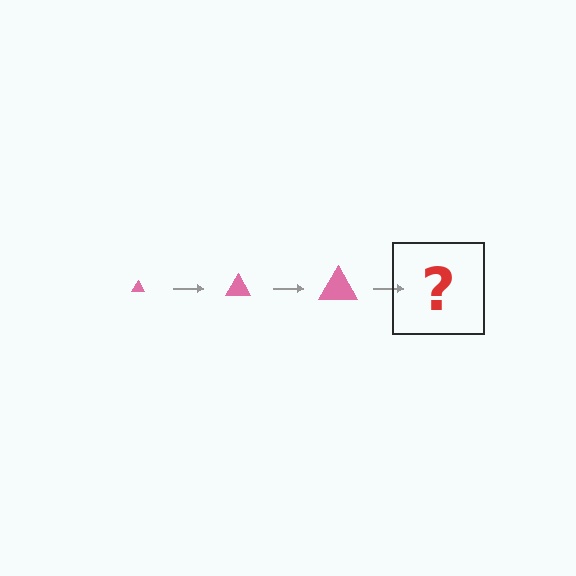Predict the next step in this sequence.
The next step is a pink triangle, larger than the previous one.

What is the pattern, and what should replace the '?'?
The pattern is that the triangle gets progressively larger each step. The '?' should be a pink triangle, larger than the previous one.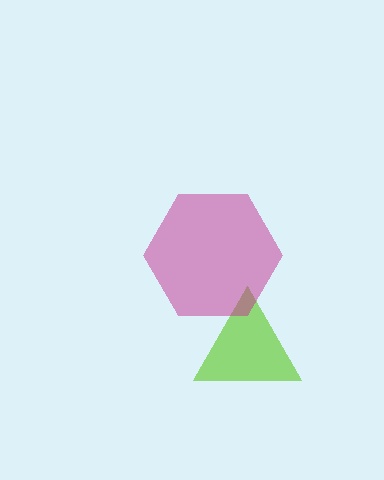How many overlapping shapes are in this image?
There are 2 overlapping shapes in the image.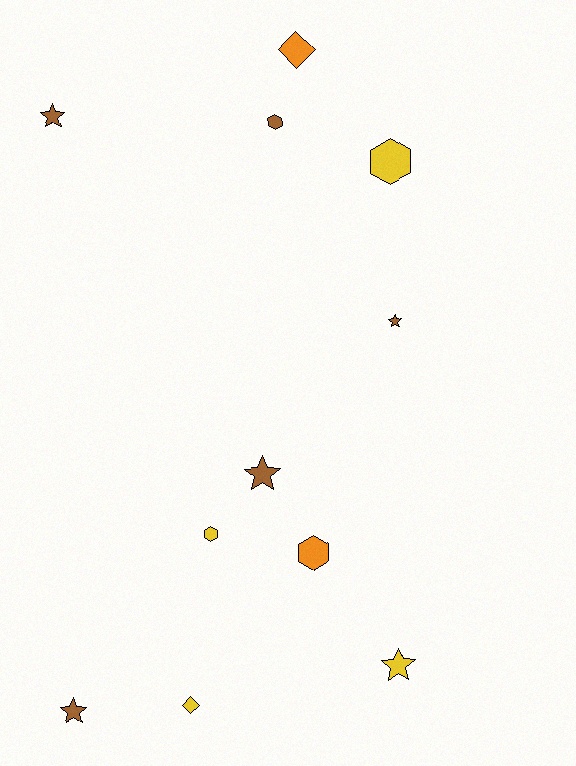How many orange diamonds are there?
There is 1 orange diamond.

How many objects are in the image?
There are 11 objects.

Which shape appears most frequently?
Star, with 5 objects.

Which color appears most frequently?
Brown, with 5 objects.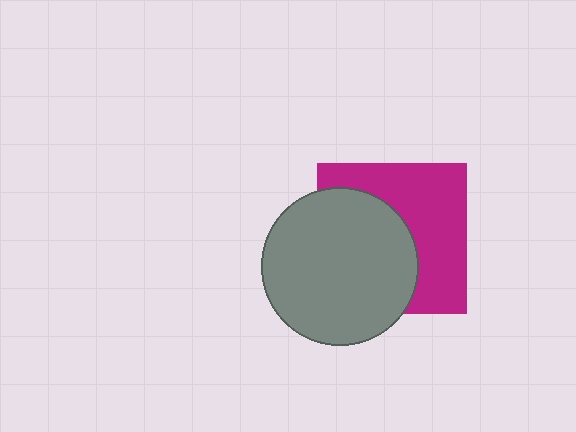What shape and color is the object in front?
The object in front is a gray circle.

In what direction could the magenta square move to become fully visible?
The magenta square could move right. That would shift it out from behind the gray circle entirely.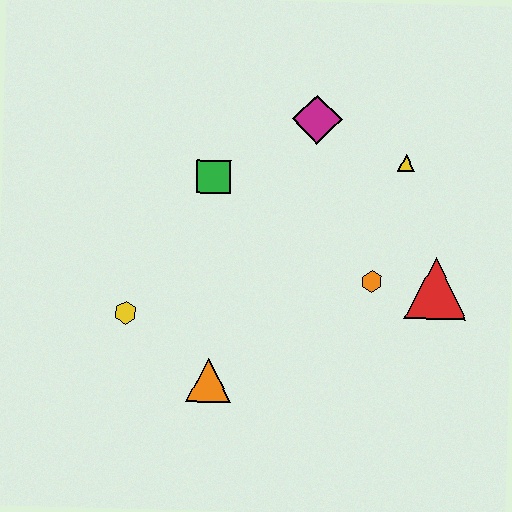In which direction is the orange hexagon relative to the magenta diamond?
The orange hexagon is below the magenta diamond.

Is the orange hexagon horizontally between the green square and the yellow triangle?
Yes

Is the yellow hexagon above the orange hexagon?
No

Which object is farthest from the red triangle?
The yellow hexagon is farthest from the red triangle.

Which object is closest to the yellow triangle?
The magenta diamond is closest to the yellow triangle.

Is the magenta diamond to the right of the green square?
Yes